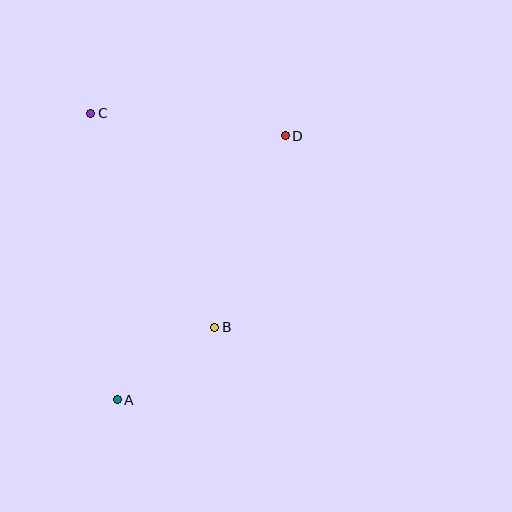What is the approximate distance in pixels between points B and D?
The distance between B and D is approximately 204 pixels.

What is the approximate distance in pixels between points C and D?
The distance between C and D is approximately 196 pixels.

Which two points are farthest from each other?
Points A and D are farthest from each other.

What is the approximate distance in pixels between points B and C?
The distance between B and C is approximately 247 pixels.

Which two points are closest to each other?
Points A and B are closest to each other.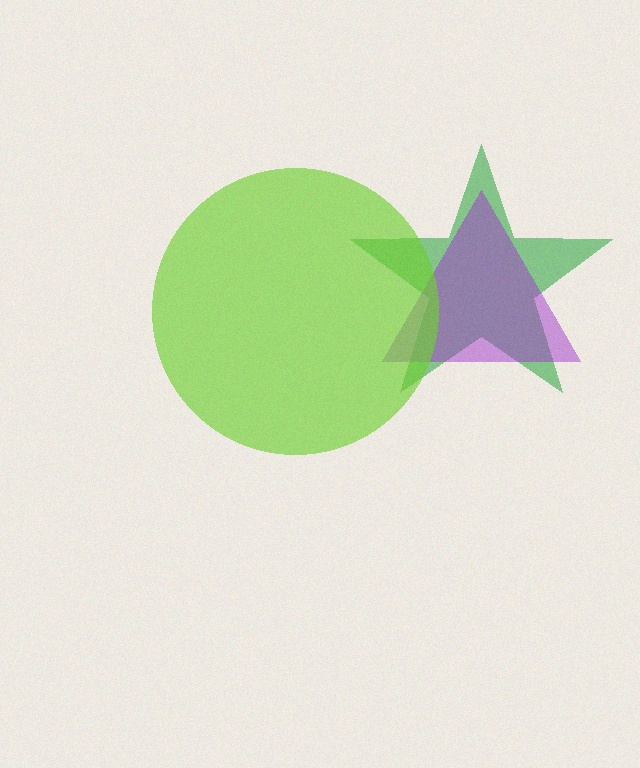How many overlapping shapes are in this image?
There are 3 overlapping shapes in the image.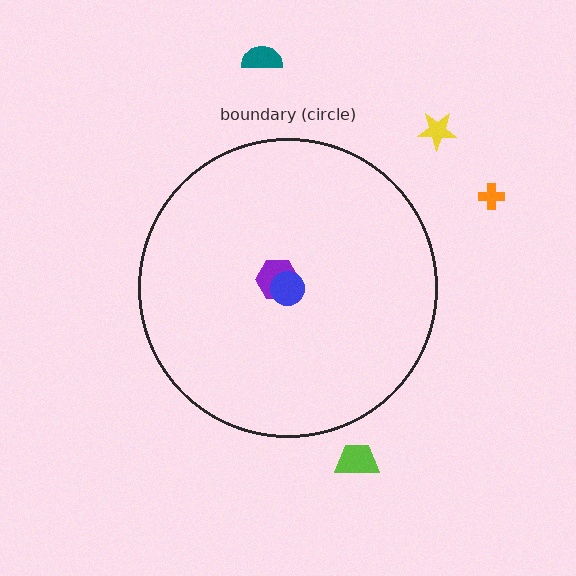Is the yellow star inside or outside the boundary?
Outside.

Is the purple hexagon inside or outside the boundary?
Inside.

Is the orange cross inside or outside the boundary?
Outside.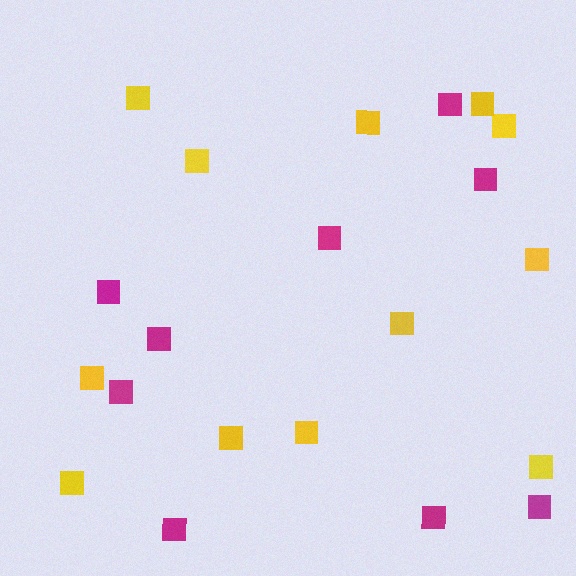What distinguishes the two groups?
There are 2 groups: one group of yellow squares (12) and one group of magenta squares (9).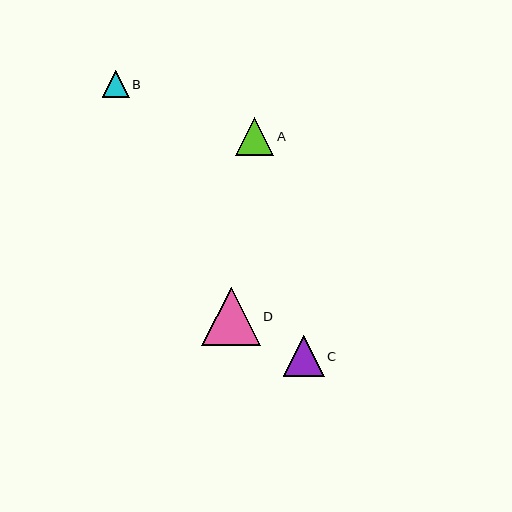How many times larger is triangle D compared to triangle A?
Triangle D is approximately 1.5 times the size of triangle A.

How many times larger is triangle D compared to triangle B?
Triangle D is approximately 2.2 times the size of triangle B.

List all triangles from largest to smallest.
From largest to smallest: D, C, A, B.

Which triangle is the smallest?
Triangle B is the smallest with a size of approximately 27 pixels.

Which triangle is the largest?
Triangle D is the largest with a size of approximately 59 pixels.